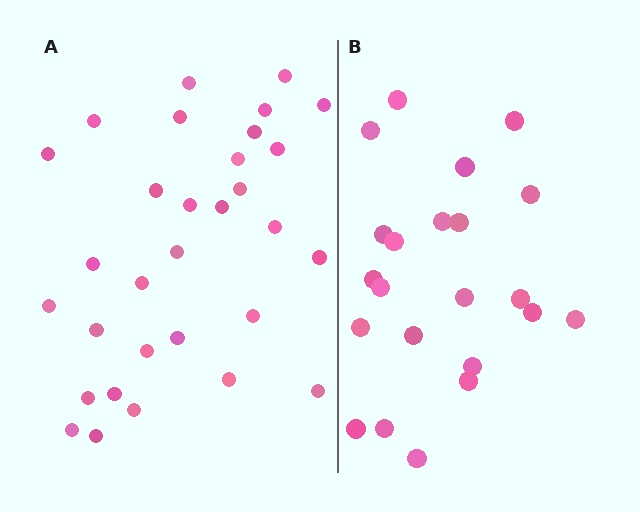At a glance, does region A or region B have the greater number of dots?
Region A (the left region) has more dots.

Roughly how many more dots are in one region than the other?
Region A has roughly 8 or so more dots than region B.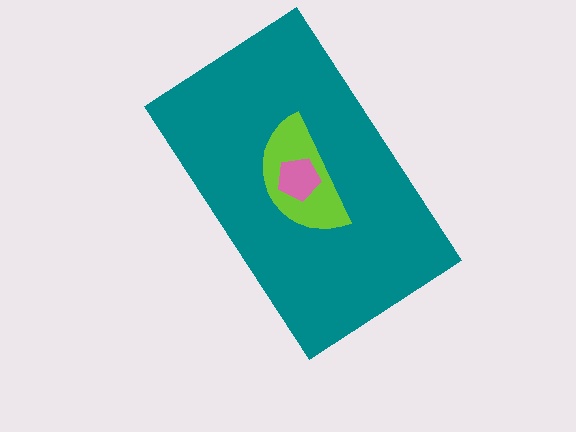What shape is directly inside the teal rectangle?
The lime semicircle.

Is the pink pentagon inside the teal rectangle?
Yes.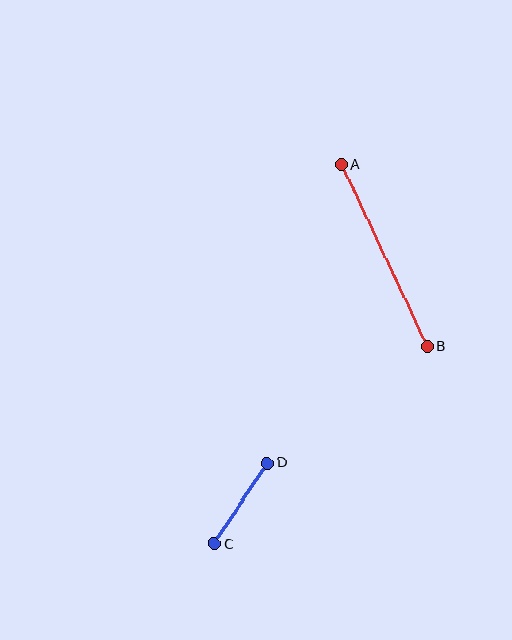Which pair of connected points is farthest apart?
Points A and B are farthest apart.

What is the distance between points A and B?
The distance is approximately 201 pixels.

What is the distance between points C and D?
The distance is approximately 97 pixels.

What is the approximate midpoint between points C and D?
The midpoint is at approximately (241, 503) pixels.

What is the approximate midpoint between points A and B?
The midpoint is at approximately (384, 256) pixels.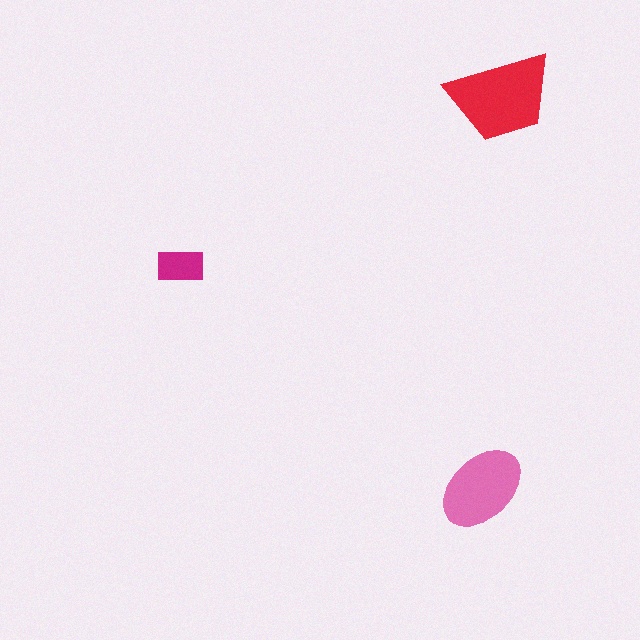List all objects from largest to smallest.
The red trapezoid, the pink ellipse, the magenta rectangle.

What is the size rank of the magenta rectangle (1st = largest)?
3rd.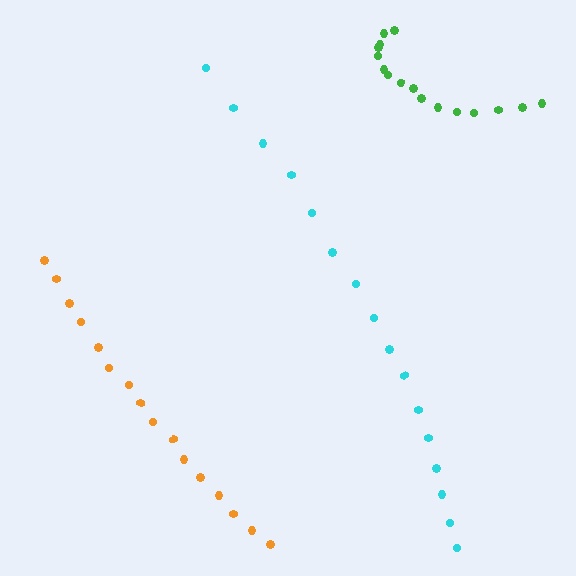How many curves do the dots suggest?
There are 3 distinct paths.